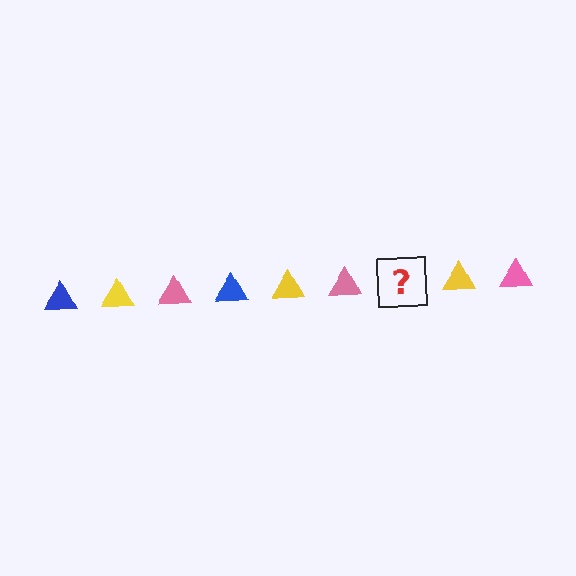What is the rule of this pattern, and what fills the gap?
The rule is that the pattern cycles through blue, yellow, pink triangles. The gap should be filled with a blue triangle.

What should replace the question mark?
The question mark should be replaced with a blue triangle.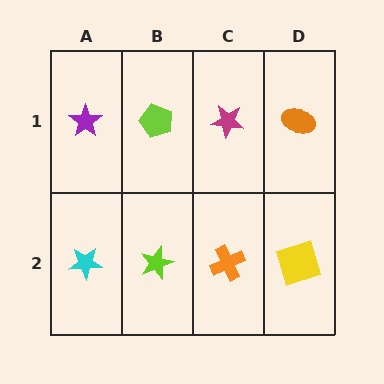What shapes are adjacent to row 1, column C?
An orange cross (row 2, column C), a lime pentagon (row 1, column B), an orange ellipse (row 1, column D).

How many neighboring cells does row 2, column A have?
2.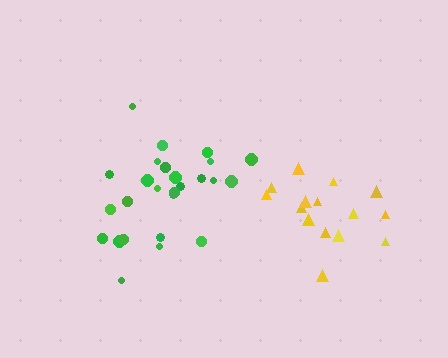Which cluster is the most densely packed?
Green.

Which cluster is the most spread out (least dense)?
Yellow.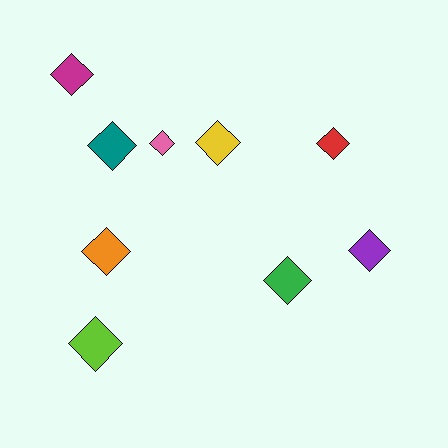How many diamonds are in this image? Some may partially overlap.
There are 9 diamonds.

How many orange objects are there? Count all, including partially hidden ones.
There is 1 orange object.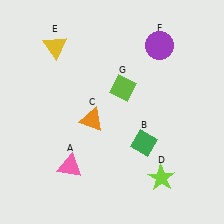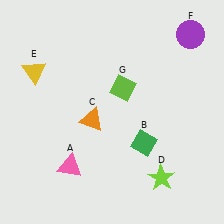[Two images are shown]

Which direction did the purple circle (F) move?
The purple circle (F) moved right.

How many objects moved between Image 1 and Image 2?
2 objects moved between the two images.